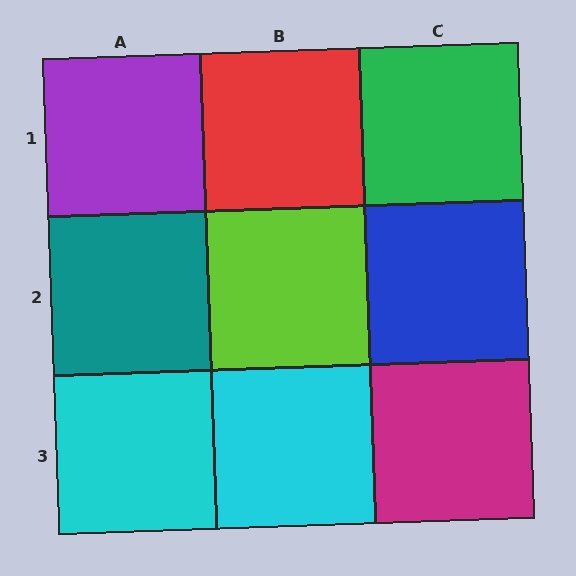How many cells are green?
1 cell is green.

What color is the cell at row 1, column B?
Red.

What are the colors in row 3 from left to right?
Cyan, cyan, magenta.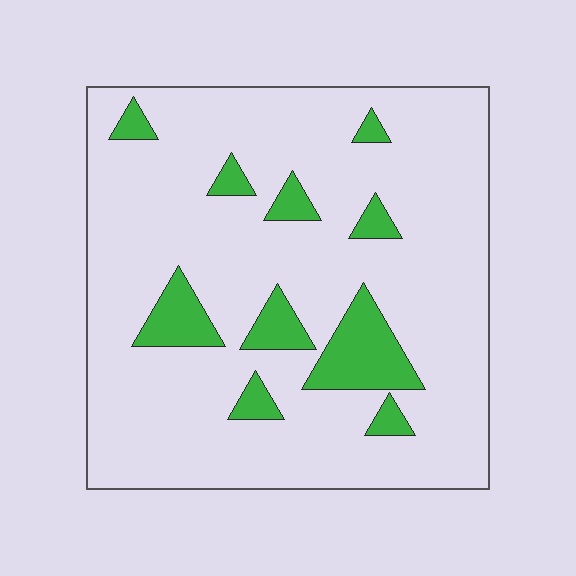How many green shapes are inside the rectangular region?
10.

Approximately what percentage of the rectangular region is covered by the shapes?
Approximately 15%.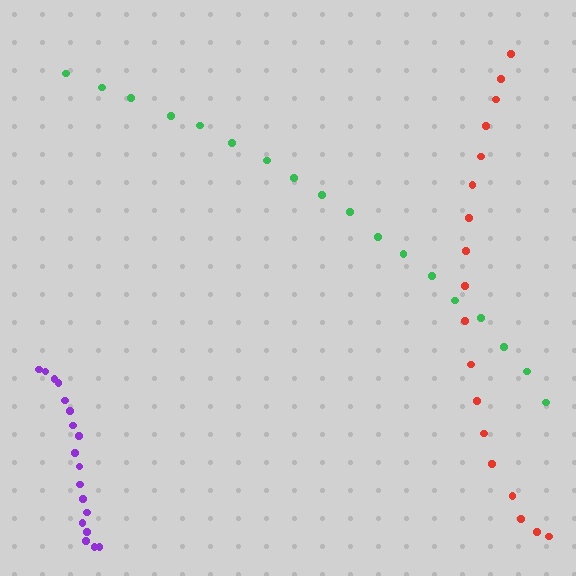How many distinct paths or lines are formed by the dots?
There are 3 distinct paths.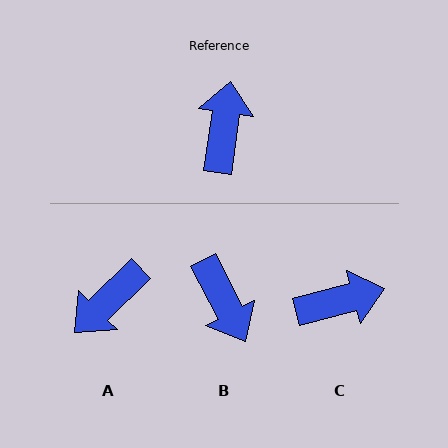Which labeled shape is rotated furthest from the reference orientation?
B, about 145 degrees away.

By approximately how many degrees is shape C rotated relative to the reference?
Approximately 67 degrees clockwise.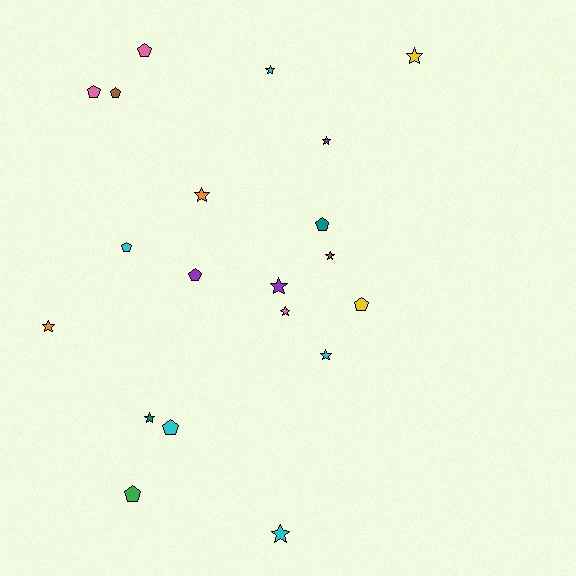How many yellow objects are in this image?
There are 2 yellow objects.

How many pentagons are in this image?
There are 9 pentagons.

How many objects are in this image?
There are 20 objects.